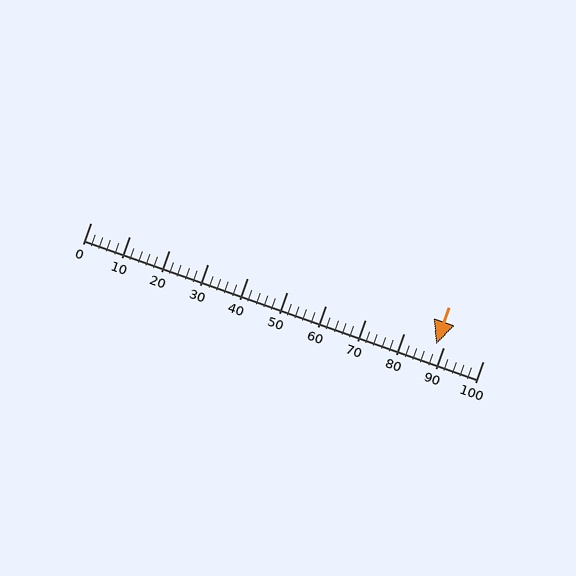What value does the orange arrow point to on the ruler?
The orange arrow points to approximately 88.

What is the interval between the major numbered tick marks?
The major tick marks are spaced 10 units apart.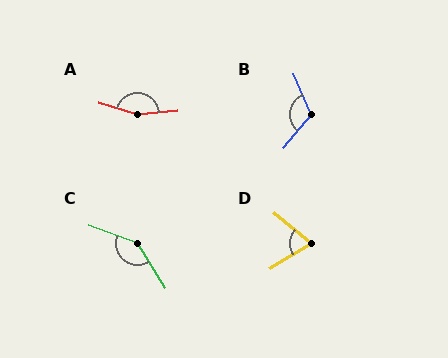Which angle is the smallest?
D, at approximately 71 degrees.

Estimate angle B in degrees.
Approximately 117 degrees.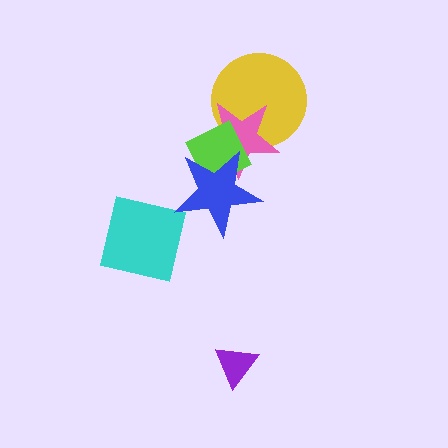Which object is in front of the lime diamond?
The blue star is in front of the lime diamond.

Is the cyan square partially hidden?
No, no other shape covers it.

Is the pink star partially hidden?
Yes, it is partially covered by another shape.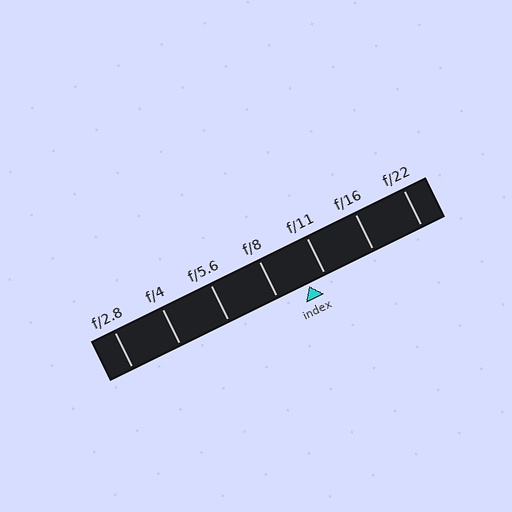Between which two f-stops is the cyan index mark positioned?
The index mark is between f/8 and f/11.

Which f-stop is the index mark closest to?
The index mark is closest to f/11.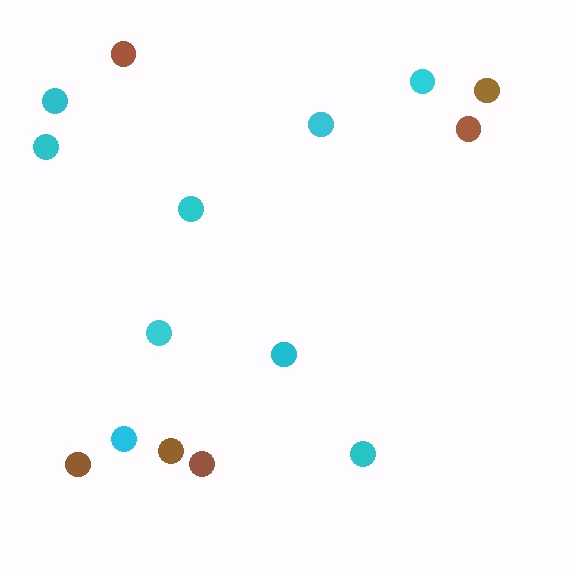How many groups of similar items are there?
There are 2 groups: one group of brown circles (6) and one group of cyan circles (9).